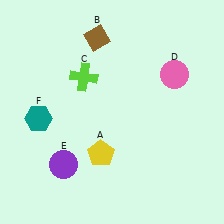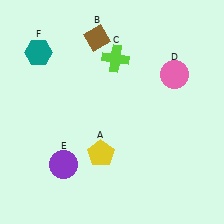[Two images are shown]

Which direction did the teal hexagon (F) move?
The teal hexagon (F) moved up.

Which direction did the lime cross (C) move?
The lime cross (C) moved right.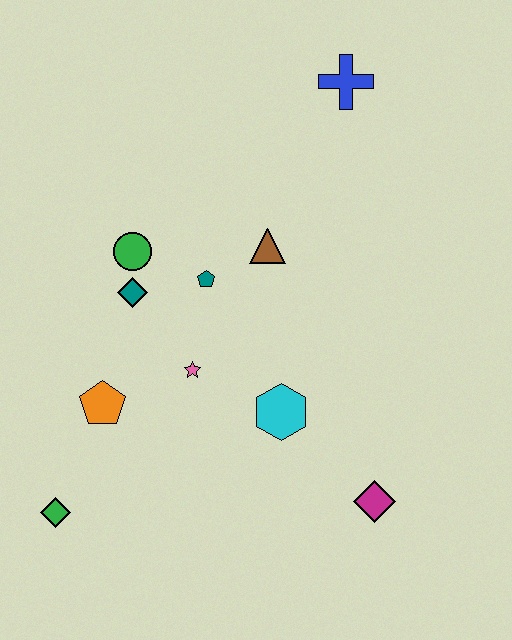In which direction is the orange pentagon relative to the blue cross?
The orange pentagon is below the blue cross.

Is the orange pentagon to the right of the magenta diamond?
No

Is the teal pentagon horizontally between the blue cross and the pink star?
Yes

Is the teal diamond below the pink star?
No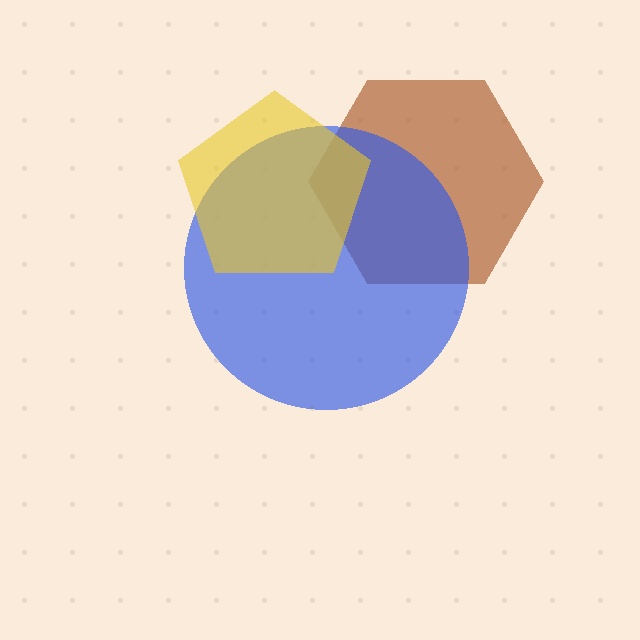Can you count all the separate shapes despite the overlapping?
Yes, there are 3 separate shapes.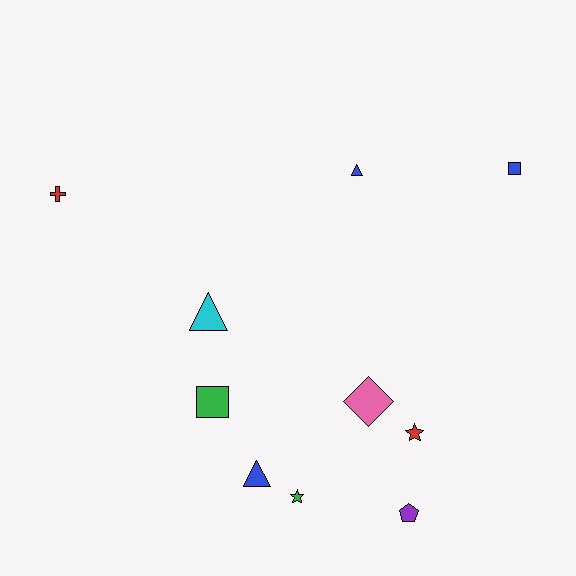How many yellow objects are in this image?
There are no yellow objects.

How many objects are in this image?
There are 10 objects.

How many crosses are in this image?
There is 1 cross.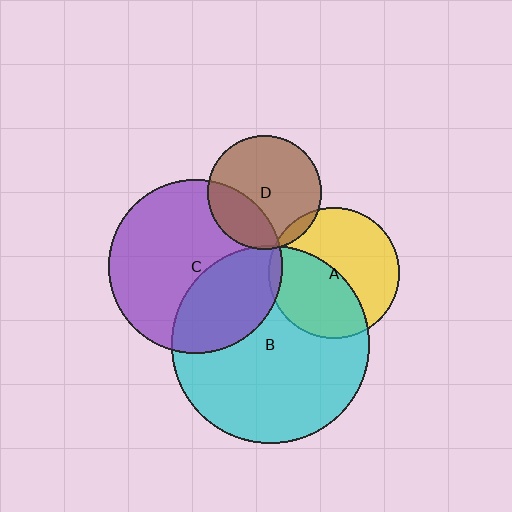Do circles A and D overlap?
Yes.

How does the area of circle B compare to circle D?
Approximately 3.0 times.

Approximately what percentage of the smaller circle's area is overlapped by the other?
Approximately 5%.